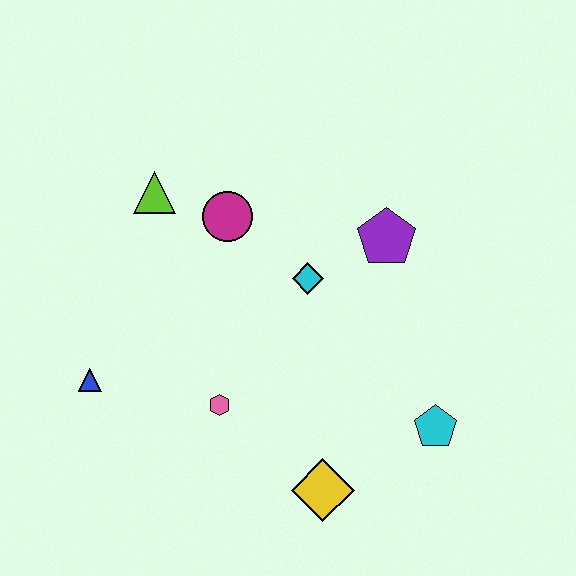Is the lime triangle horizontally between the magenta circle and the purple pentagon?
No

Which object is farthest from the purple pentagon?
The blue triangle is farthest from the purple pentagon.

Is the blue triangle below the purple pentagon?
Yes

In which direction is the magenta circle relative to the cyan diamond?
The magenta circle is to the left of the cyan diamond.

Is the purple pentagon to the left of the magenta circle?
No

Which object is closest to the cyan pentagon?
The yellow diamond is closest to the cyan pentagon.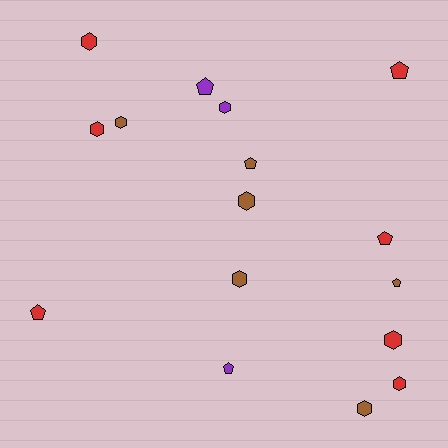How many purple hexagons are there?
There is 1 purple hexagon.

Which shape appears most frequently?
Hexagon, with 9 objects.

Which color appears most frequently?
Red, with 7 objects.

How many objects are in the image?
There are 16 objects.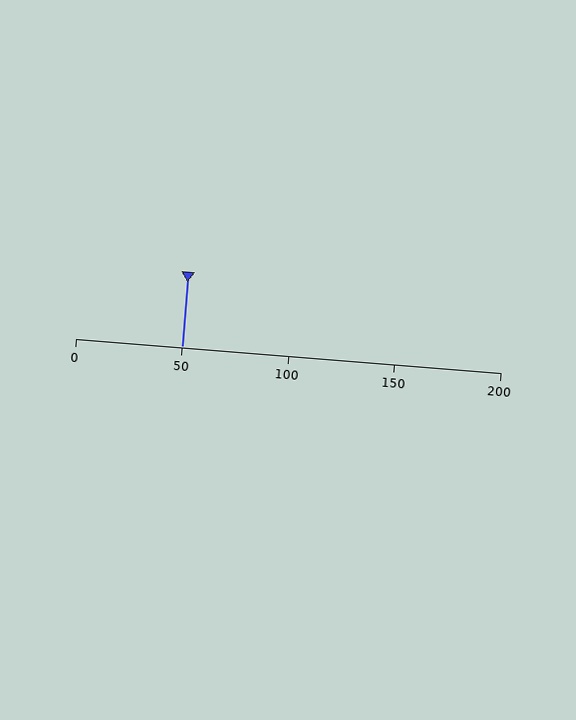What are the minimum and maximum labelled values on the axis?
The axis runs from 0 to 200.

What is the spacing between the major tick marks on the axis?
The major ticks are spaced 50 apart.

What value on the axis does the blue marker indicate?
The marker indicates approximately 50.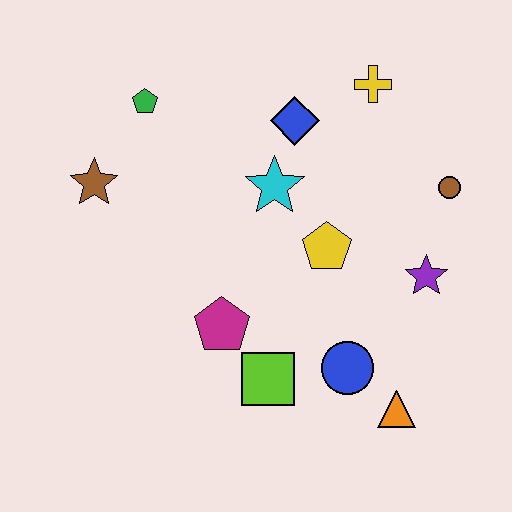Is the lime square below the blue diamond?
Yes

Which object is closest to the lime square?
The magenta pentagon is closest to the lime square.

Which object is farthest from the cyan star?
The orange triangle is farthest from the cyan star.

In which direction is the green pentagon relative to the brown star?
The green pentagon is above the brown star.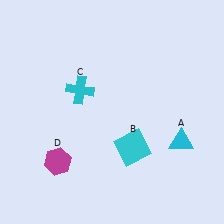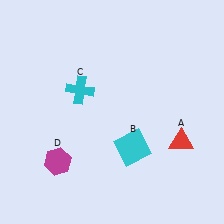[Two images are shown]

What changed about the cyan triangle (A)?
In Image 1, A is cyan. In Image 2, it changed to red.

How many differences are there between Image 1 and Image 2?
There is 1 difference between the two images.